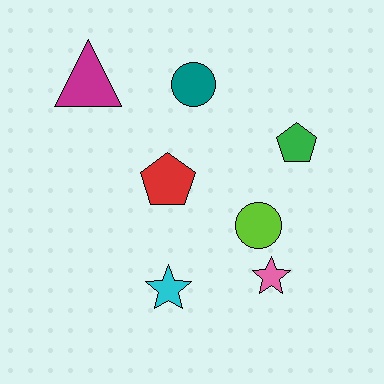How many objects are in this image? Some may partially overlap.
There are 7 objects.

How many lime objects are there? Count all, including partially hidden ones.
There is 1 lime object.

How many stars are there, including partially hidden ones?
There are 2 stars.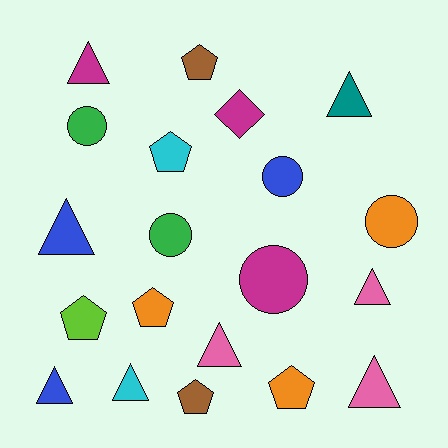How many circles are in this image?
There are 5 circles.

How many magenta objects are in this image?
There are 3 magenta objects.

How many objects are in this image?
There are 20 objects.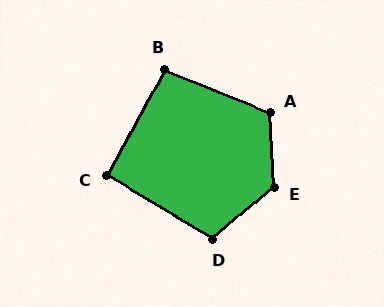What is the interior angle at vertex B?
Approximately 97 degrees (obtuse).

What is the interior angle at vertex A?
Approximately 115 degrees (obtuse).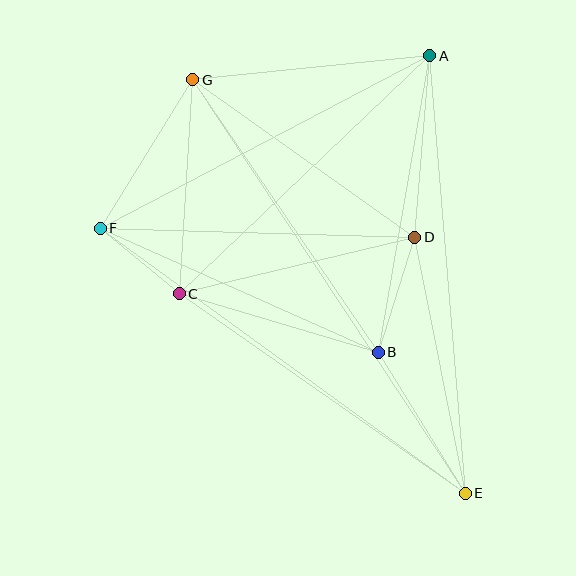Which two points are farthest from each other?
Points E and G are farthest from each other.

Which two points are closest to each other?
Points C and F are closest to each other.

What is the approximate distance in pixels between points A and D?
The distance between A and D is approximately 182 pixels.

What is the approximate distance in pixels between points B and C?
The distance between B and C is approximately 207 pixels.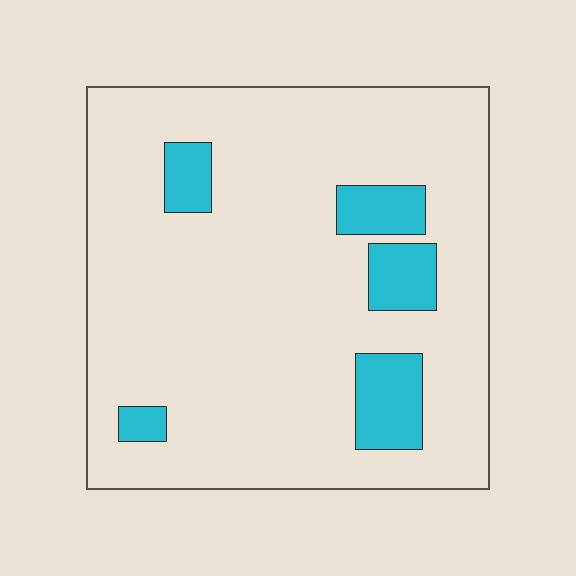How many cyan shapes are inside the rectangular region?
5.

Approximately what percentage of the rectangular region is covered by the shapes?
Approximately 15%.